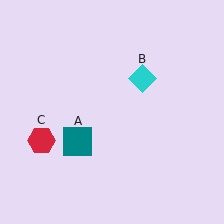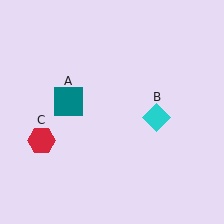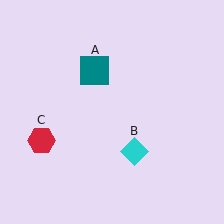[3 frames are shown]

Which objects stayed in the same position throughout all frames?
Red hexagon (object C) remained stationary.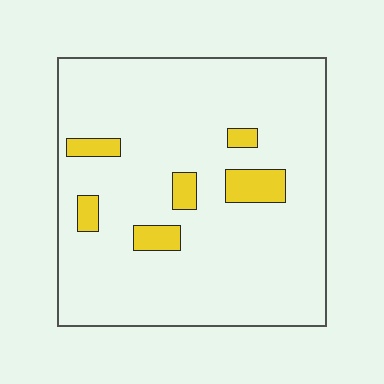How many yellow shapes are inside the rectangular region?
6.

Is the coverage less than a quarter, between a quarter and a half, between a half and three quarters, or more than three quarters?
Less than a quarter.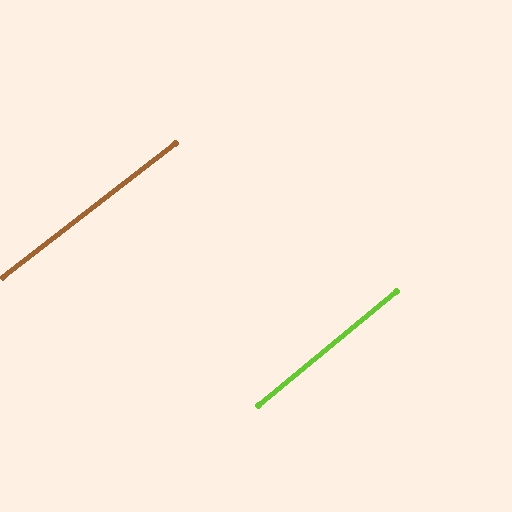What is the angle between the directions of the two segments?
Approximately 2 degrees.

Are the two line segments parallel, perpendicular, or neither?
Parallel — their directions differ by only 1.8°.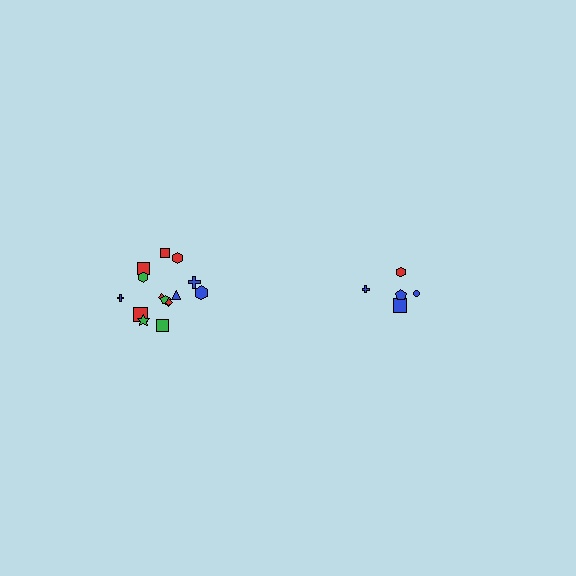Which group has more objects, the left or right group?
The left group.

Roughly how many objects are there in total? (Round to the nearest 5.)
Roughly 20 objects in total.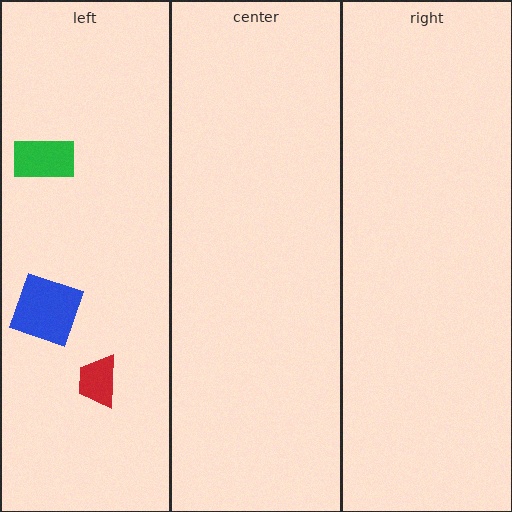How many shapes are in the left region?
3.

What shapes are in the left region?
The blue square, the green rectangle, the red trapezoid.